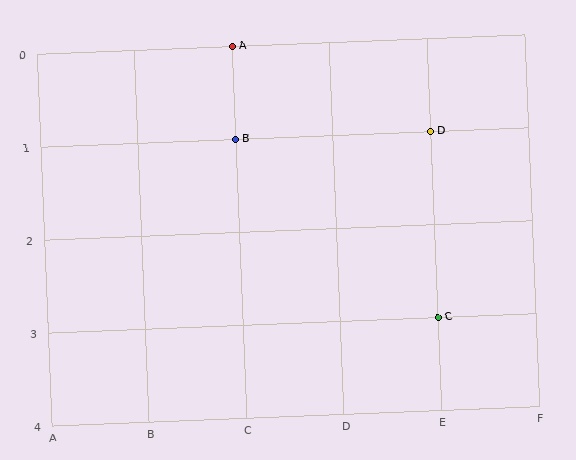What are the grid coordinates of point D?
Point D is at grid coordinates (E, 1).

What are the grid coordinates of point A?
Point A is at grid coordinates (C, 0).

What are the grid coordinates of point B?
Point B is at grid coordinates (C, 1).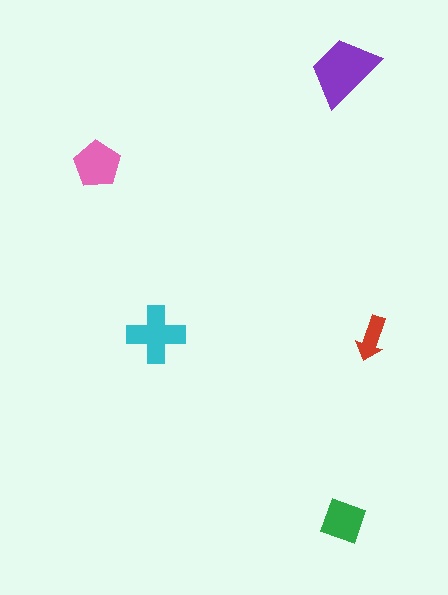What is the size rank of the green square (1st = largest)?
4th.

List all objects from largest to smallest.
The purple trapezoid, the cyan cross, the pink pentagon, the green square, the red arrow.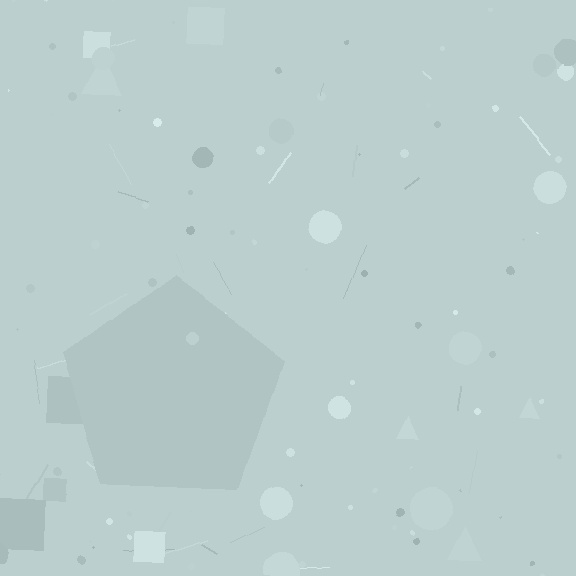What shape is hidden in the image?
A pentagon is hidden in the image.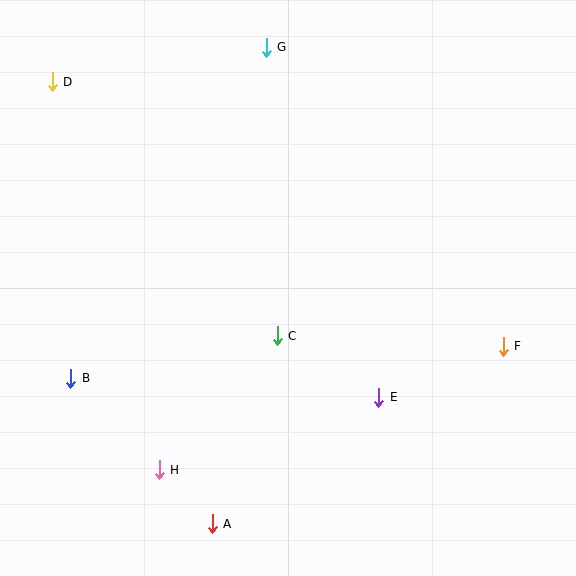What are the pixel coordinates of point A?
Point A is at (212, 524).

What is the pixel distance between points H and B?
The distance between H and B is 127 pixels.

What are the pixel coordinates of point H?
Point H is at (159, 470).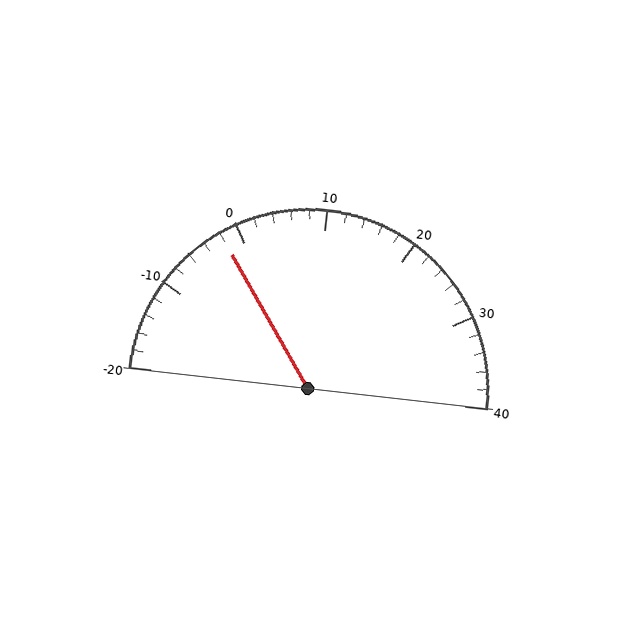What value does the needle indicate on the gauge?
The needle indicates approximately -2.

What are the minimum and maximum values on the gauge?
The gauge ranges from -20 to 40.